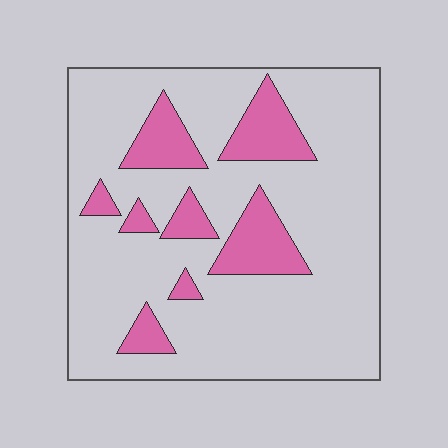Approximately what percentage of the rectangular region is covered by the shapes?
Approximately 20%.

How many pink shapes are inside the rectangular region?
8.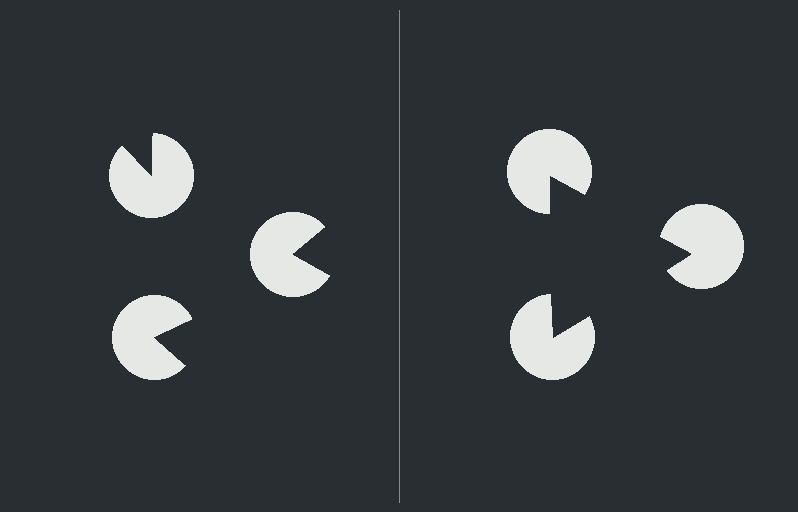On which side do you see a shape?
An illusory triangle appears on the right side. On the left side the wedge cuts are rotated, so no coherent shape forms.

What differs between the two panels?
The pac-man discs are positioned identically on both sides; only the wedge orientations differ. On the right they align to a triangle; on the left they are misaligned.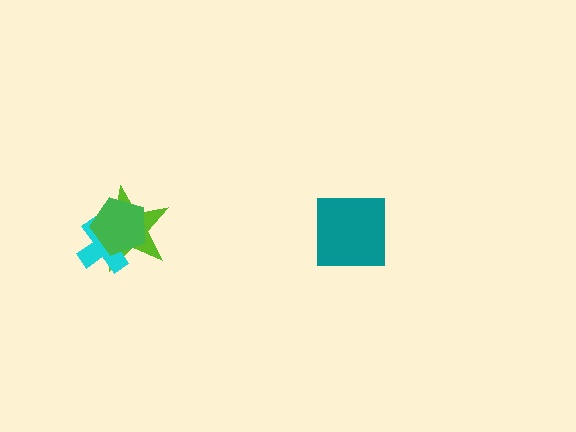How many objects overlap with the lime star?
2 objects overlap with the lime star.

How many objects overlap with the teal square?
0 objects overlap with the teal square.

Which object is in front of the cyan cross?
The green pentagon is in front of the cyan cross.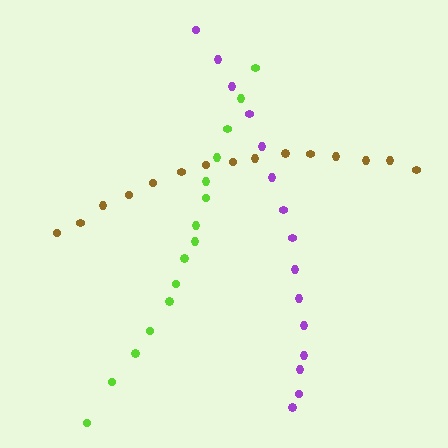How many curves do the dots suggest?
There are 3 distinct paths.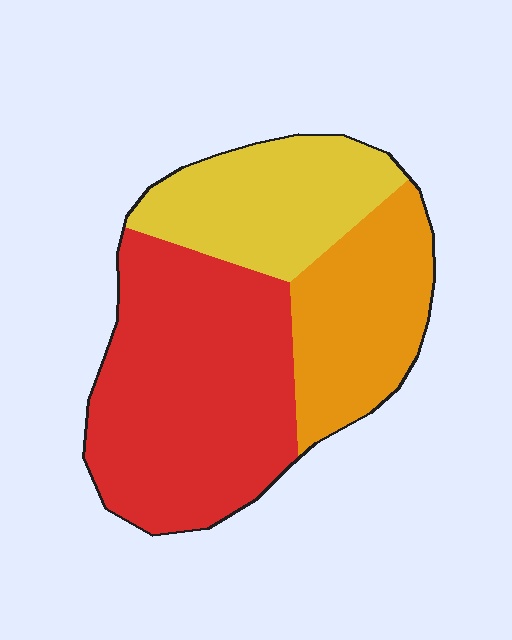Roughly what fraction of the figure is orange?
Orange takes up between a quarter and a half of the figure.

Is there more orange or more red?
Red.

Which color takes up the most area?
Red, at roughly 50%.